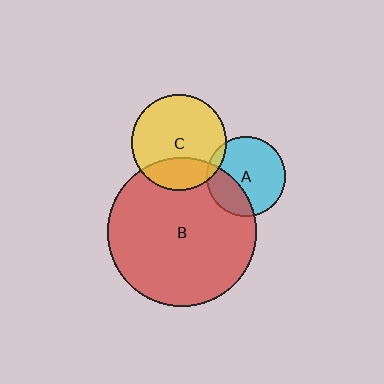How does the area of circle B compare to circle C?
Approximately 2.4 times.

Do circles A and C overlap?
Yes.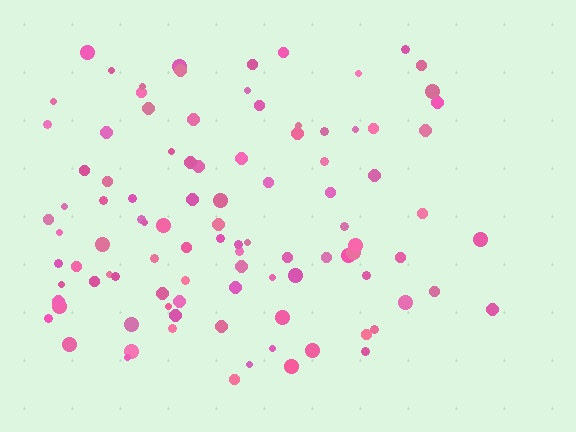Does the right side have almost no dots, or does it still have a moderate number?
Still a moderate number, just noticeably fewer than the left.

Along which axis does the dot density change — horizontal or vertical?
Horizontal.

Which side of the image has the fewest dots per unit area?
The right.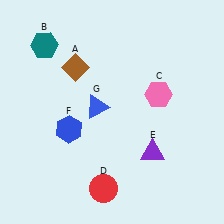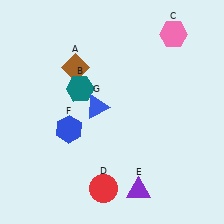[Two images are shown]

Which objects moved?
The objects that moved are: the teal hexagon (B), the pink hexagon (C), the purple triangle (E).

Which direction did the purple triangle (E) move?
The purple triangle (E) moved down.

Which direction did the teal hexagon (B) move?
The teal hexagon (B) moved down.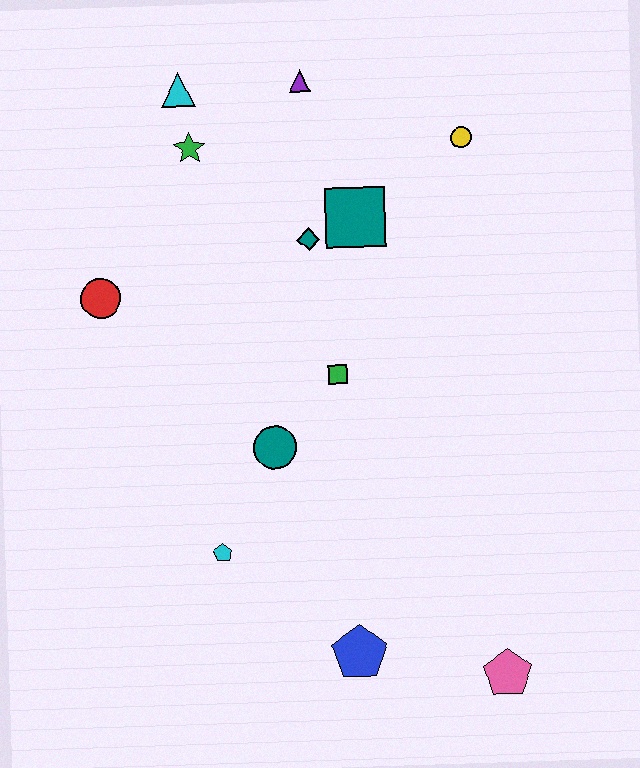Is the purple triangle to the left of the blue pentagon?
Yes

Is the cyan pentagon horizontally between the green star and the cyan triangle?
No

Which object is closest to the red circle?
The green star is closest to the red circle.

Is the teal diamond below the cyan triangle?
Yes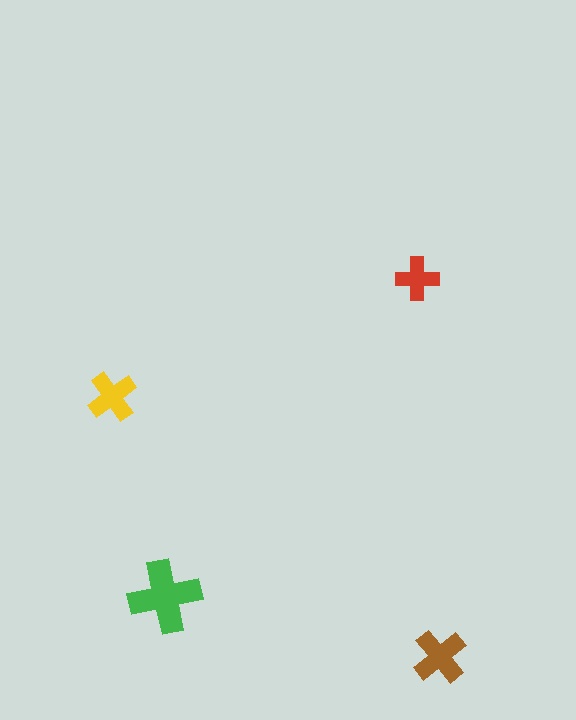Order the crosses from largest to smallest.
the green one, the brown one, the yellow one, the red one.